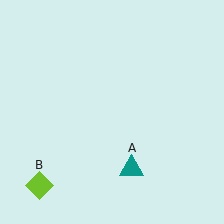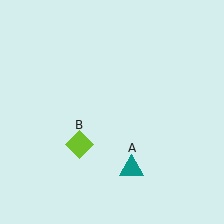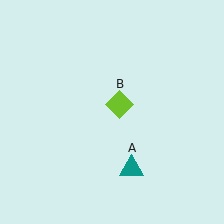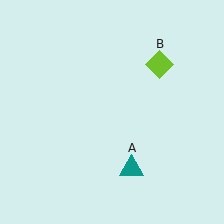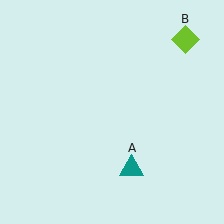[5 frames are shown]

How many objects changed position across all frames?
1 object changed position: lime diamond (object B).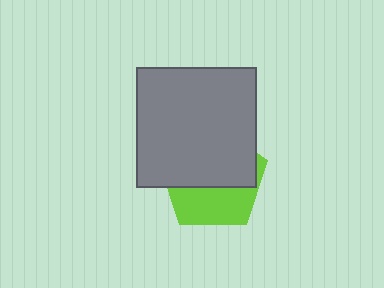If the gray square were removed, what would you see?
You would see the complete lime pentagon.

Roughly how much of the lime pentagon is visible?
A small part of it is visible (roughly 41%).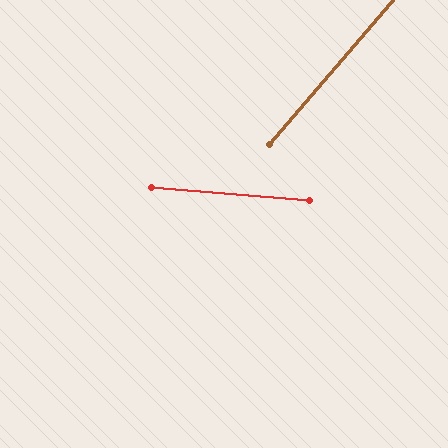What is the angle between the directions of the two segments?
Approximately 55 degrees.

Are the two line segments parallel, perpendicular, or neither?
Neither parallel nor perpendicular — they differ by about 55°.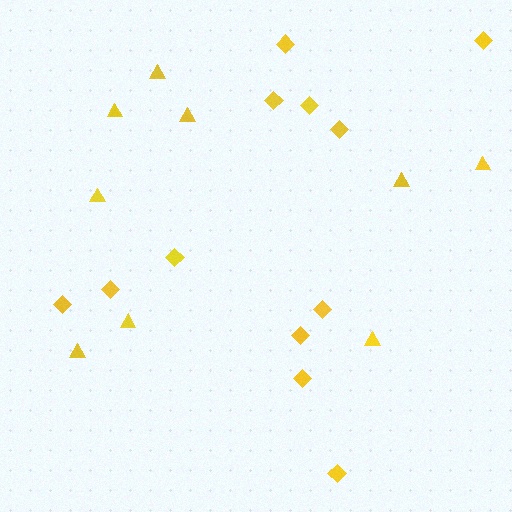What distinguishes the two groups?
There are 2 groups: one group of triangles (9) and one group of diamonds (12).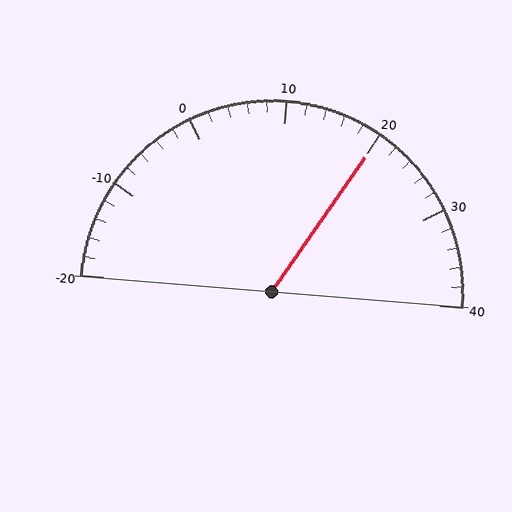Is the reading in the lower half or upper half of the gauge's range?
The reading is in the upper half of the range (-20 to 40).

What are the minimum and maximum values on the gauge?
The gauge ranges from -20 to 40.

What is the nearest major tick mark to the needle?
The nearest major tick mark is 20.